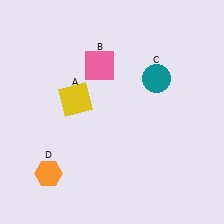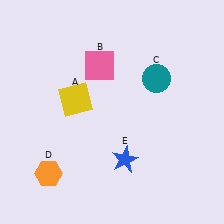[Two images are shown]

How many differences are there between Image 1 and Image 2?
There is 1 difference between the two images.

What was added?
A blue star (E) was added in Image 2.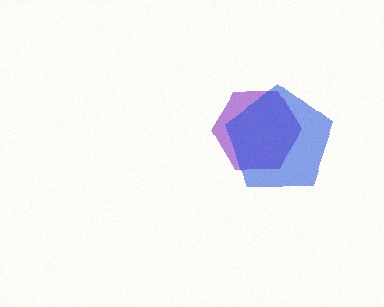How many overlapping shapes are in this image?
There are 2 overlapping shapes in the image.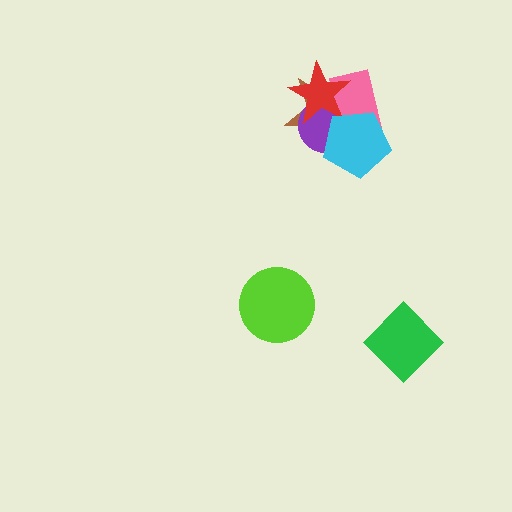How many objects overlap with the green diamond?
0 objects overlap with the green diamond.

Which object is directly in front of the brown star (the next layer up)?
The purple circle is directly in front of the brown star.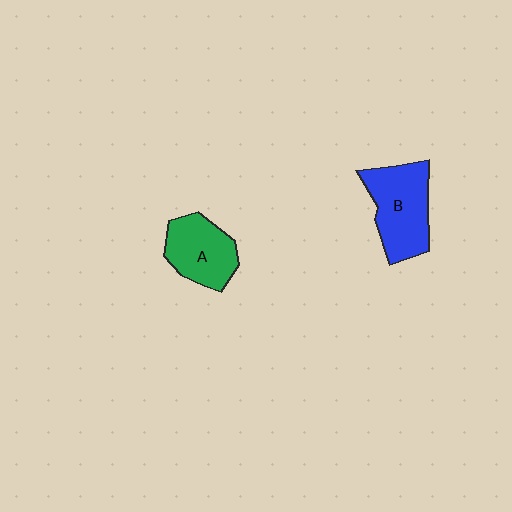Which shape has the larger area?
Shape B (blue).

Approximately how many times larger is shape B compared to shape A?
Approximately 1.2 times.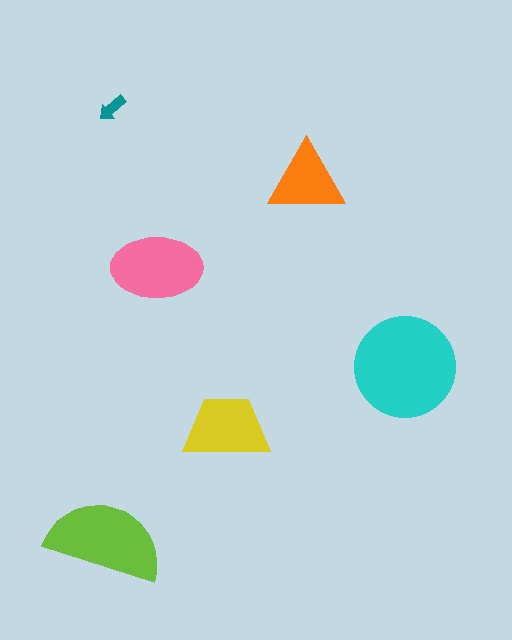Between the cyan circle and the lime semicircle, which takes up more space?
The cyan circle.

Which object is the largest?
The cyan circle.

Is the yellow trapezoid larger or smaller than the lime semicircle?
Smaller.